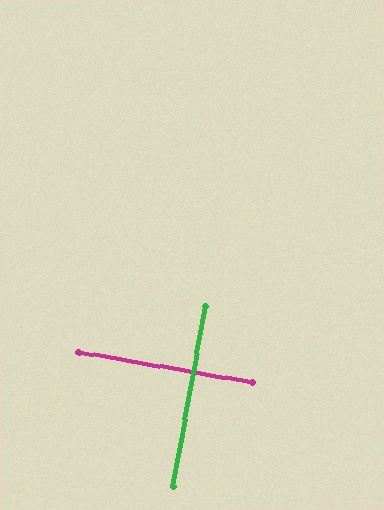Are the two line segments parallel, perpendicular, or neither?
Perpendicular — they meet at approximately 90°.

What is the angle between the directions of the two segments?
Approximately 90 degrees.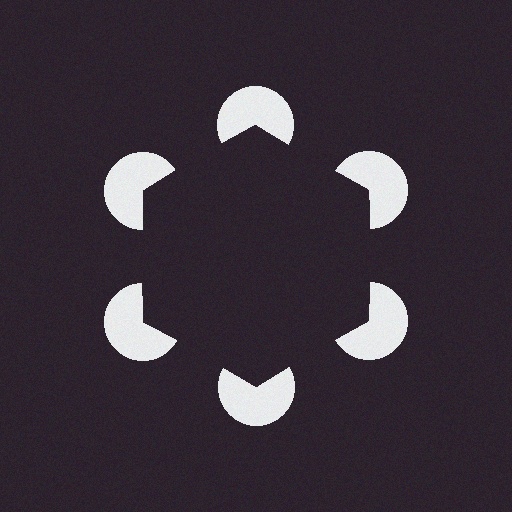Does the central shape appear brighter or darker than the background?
It typically appears slightly darker than the background, even though no actual brightness change is drawn.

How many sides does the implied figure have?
6 sides.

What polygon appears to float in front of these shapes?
An illusory hexagon — its edges are inferred from the aligned wedge cuts in the pac-man discs, not physically drawn.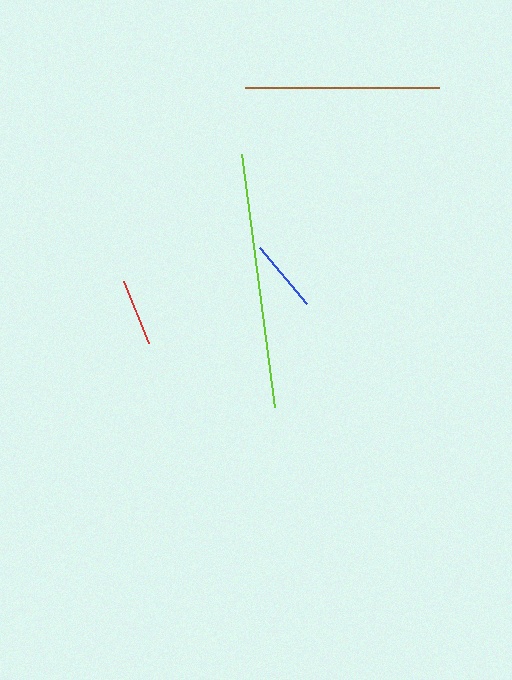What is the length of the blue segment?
The blue segment is approximately 73 pixels long.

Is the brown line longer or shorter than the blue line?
The brown line is longer than the blue line.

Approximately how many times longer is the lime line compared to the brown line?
The lime line is approximately 1.3 times the length of the brown line.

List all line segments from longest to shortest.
From longest to shortest: lime, brown, blue, red.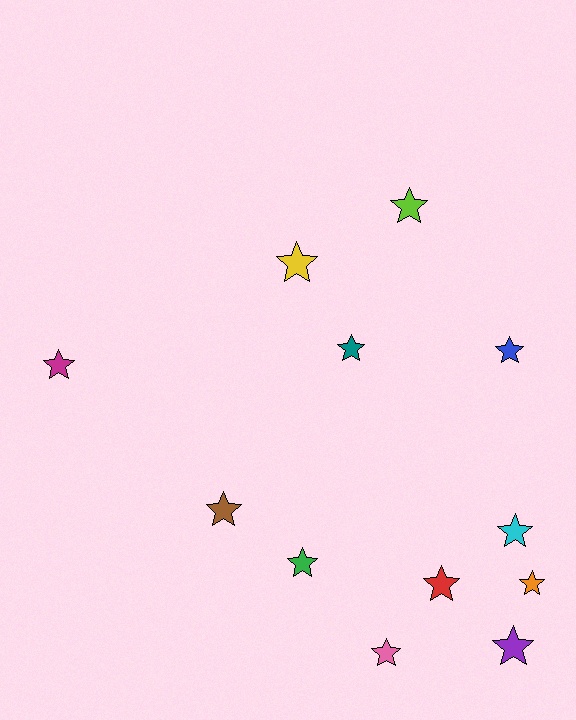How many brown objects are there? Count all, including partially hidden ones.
There is 1 brown object.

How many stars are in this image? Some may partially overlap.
There are 12 stars.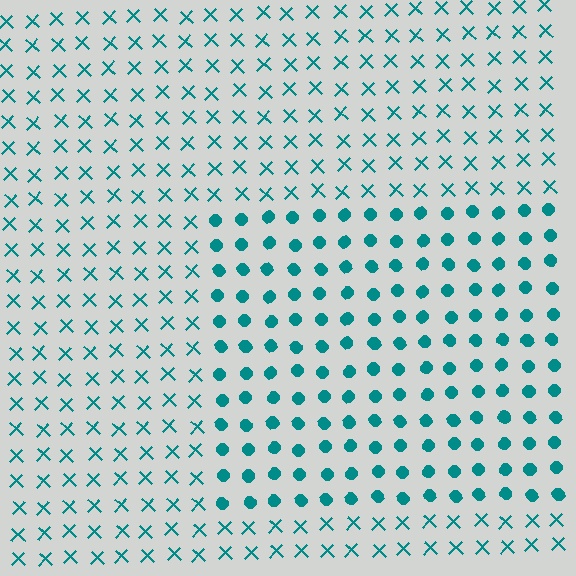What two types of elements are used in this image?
The image uses circles inside the rectangle region and X marks outside it.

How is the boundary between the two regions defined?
The boundary is defined by a change in element shape: circles inside vs. X marks outside. All elements share the same color and spacing.